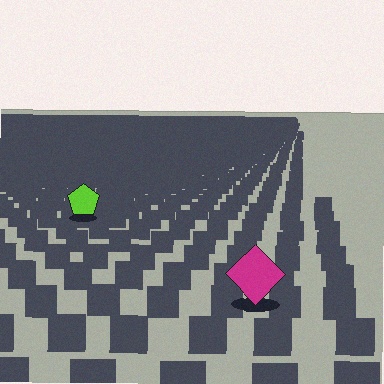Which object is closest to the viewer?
The magenta diamond is closest. The texture marks near it are larger and more spread out.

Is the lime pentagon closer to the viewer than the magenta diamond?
No. The magenta diamond is closer — you can tell from the texture gradient: the ground texture is coarser near it.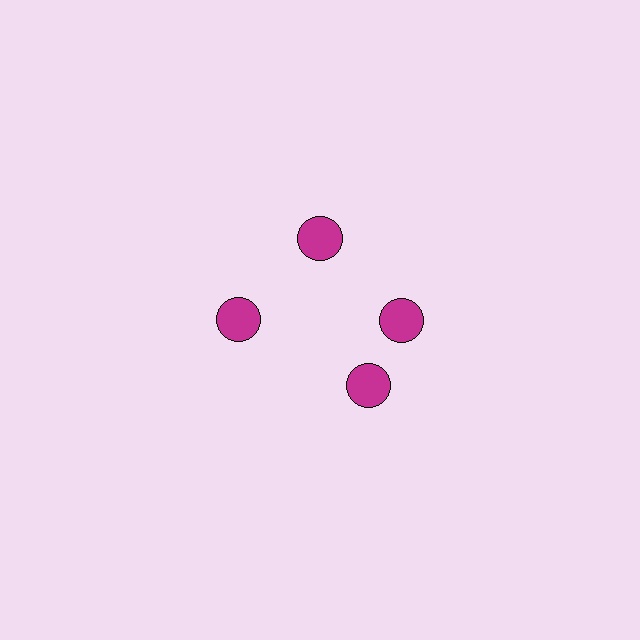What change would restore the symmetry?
The symmetry would be restored by rotating it back into even spacing with its neighbors so that all 4 circles sit at equal angles and equal distance from the center.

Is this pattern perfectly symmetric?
No. The 4 magenta circles are arranged in a ring, but one element near the 6 o'clock position is rotated out of alignment along the ring, breaking the 4-fold rotational symmetry.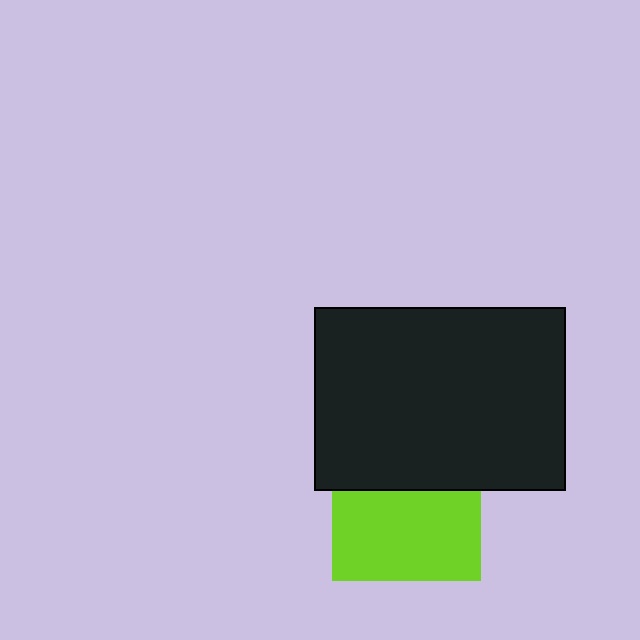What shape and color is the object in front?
The object in front is a black rectangle.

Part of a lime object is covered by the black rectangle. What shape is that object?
It is a square.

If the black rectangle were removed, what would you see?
You would see the complete lime square.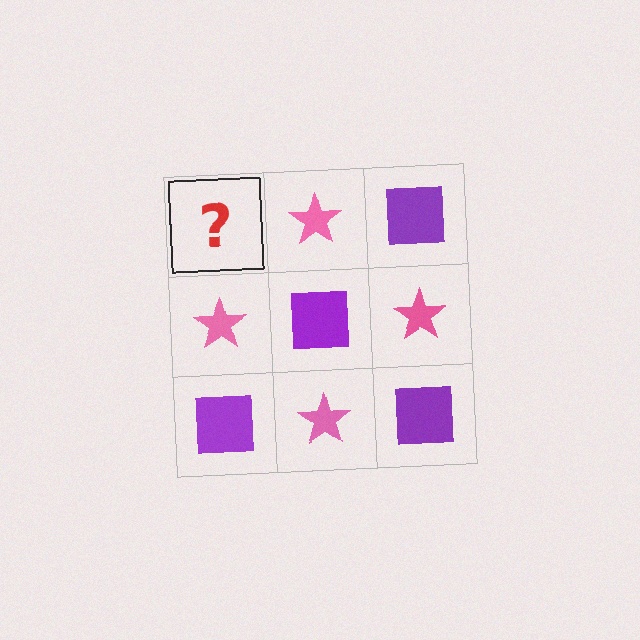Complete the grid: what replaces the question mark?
The question mark should be replaced with a purple square.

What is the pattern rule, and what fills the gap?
The rule is that it alternates purple square and pink star in a checkerboard pattern. The gap should be filled with a purple square.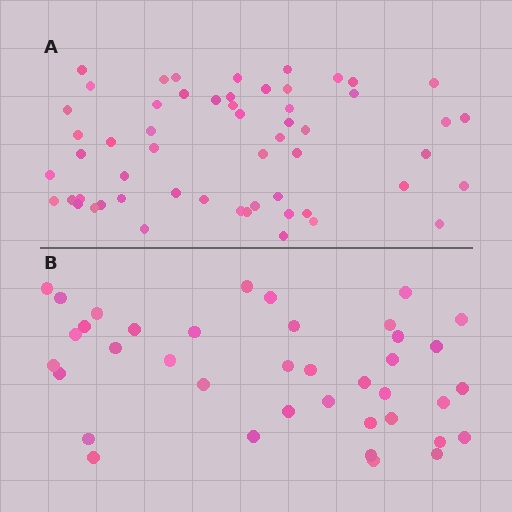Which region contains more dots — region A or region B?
Region A (the top region) has more dots.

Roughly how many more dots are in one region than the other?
Region A has approximately 15 more dots than region B.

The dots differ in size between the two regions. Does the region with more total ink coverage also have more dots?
No. Region B has more total ink coverage because its dots are larger, but region A actually contains more individual dots. Total area can be misleading — the number of items is what matters here.